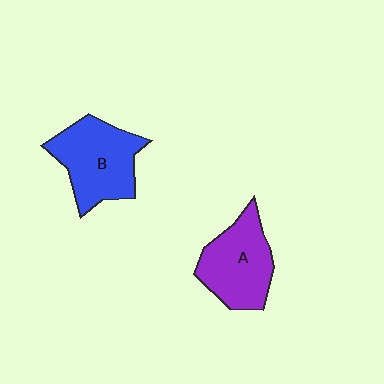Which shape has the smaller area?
Shape A (purple).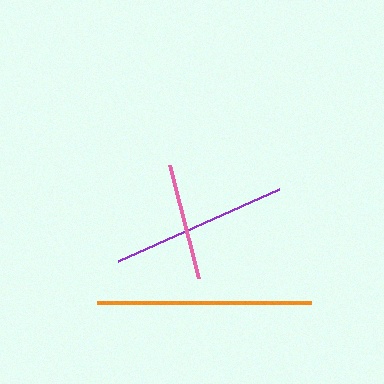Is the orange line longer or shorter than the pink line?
The orange line is longer than the pink line.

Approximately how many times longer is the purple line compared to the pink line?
The purple line is approximately 1.5 times the length of the pink line.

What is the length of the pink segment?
The pink segment is approximately 117 pixels long.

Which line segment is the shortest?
The pink line is the shortest at approximately 117 pixels.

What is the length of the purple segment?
The purple segment is approximately 176 pixels long.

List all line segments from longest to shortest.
From longest to shortest: orange, purple, pink.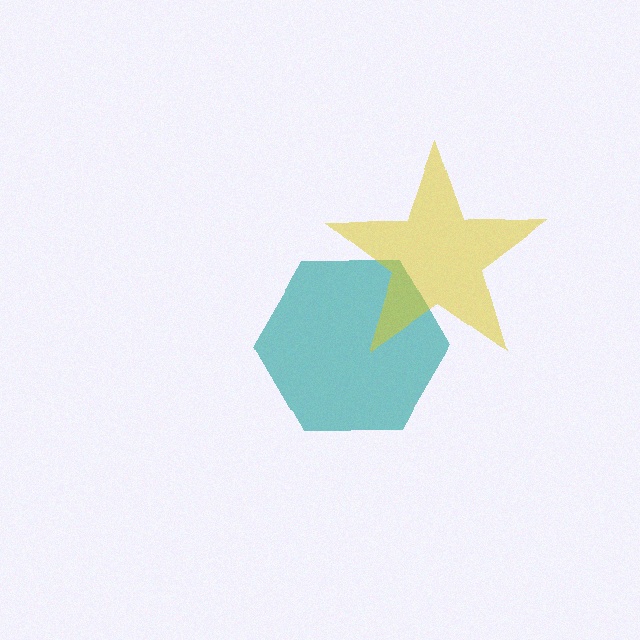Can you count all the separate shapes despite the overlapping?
Yes, there are 2 separate shapes.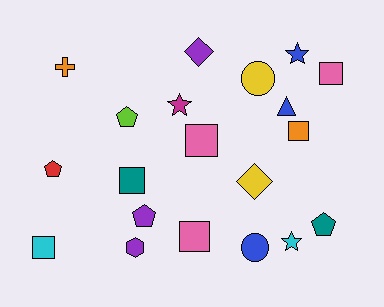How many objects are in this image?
There are 20 objects.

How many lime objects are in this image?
There is 1 lime object.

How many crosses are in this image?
There is 1 cross.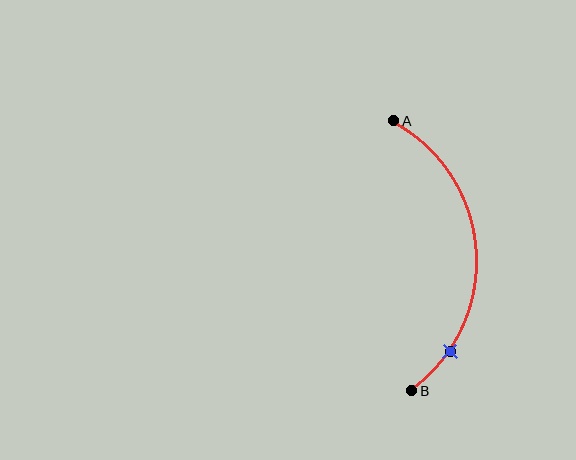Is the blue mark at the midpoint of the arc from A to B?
No. The blue mark lies on the arc but is closer to endpoint B. The arc midpoint would be at the point on the curve equidistant along the arc from both A and B.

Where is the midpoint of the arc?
The arc midpoint is the point on the curve farthest from the straight line joining A and B. It sits to the right of that line.